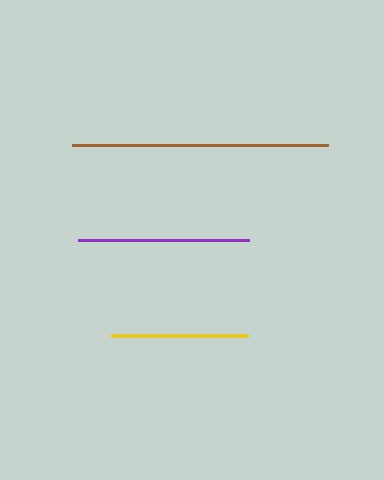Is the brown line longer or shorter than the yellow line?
The brown line is longer than the yellow line.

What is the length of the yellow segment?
The yellow segment is approximately 137 pixels long.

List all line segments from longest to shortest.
From longest to shortest: brown, purple, yellow.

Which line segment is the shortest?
The yellow line is the shortest at approximately 137 pixels.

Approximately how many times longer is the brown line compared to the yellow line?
The brown line is approximately 1.9 times the length of the yellow line.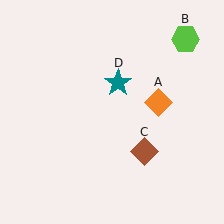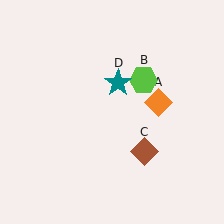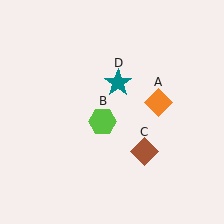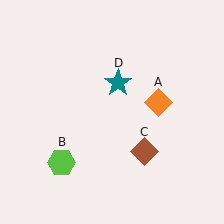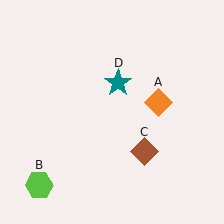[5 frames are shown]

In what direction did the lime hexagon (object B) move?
The lime hexagon (object B) moved down and to the left.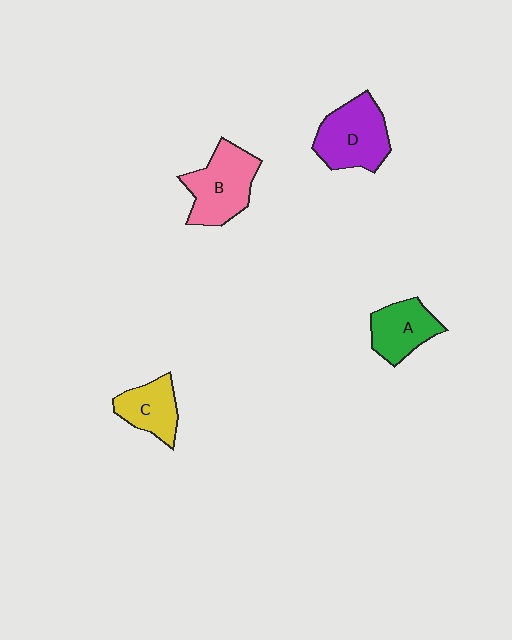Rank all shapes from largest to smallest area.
From largest to smallest: B (pink), D (purple), A (green), C (yellow).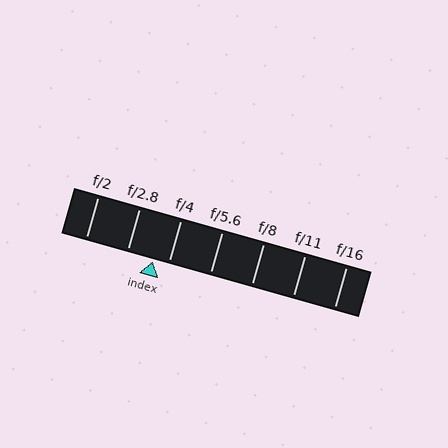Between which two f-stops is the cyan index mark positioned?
The index mark is between f/2.8 and f/4.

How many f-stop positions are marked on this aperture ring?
There are 7 f-stop positions marked.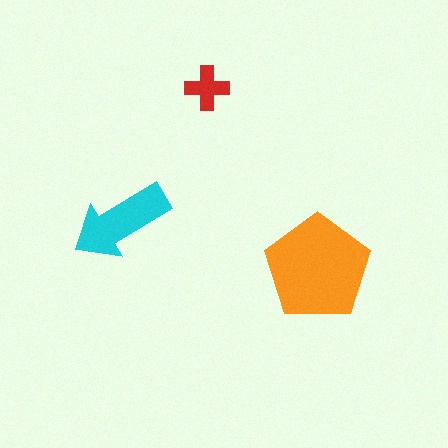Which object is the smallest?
The red cross.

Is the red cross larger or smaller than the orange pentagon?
Smaller.